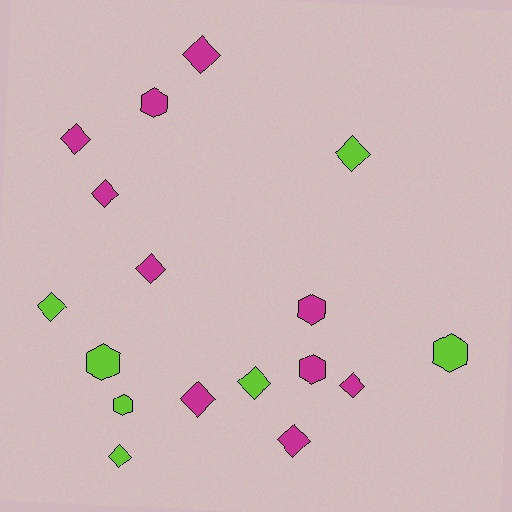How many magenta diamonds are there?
There are 7 magenta diamonds.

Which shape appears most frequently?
Diamond, with 11 objects.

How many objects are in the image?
There are 17 objects.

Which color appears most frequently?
Magenta, with 10 objects.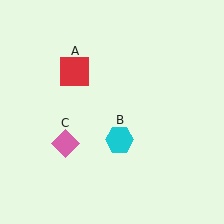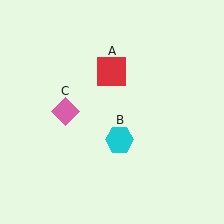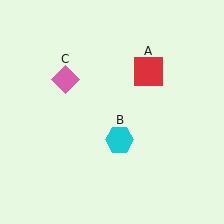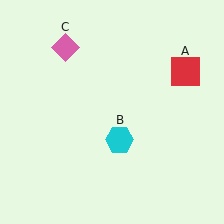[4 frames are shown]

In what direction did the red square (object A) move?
The red square (object A) moved right.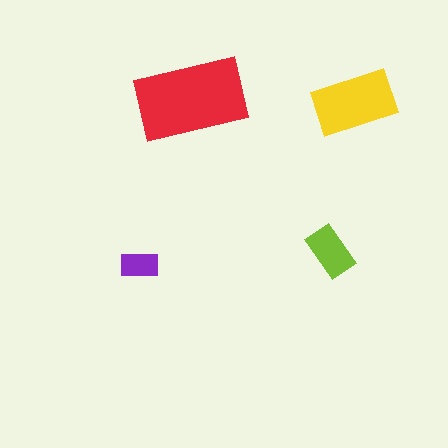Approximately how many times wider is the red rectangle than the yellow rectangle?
About 1.5 times wider.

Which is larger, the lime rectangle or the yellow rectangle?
The yellow one.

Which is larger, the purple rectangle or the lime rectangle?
The lime one.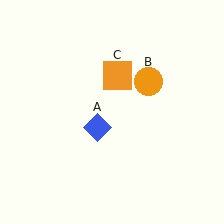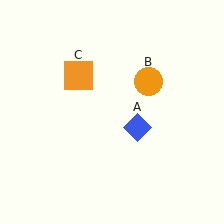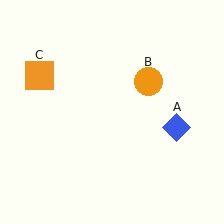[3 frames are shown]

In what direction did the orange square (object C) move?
The orange square (object C) moved left.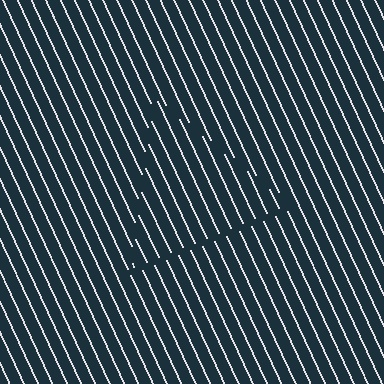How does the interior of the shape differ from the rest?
The interior of the shape contains the same grating, shifted by half a period — the contour is defined by the phase discontinuity where line-ends from the inner and outer gratings abut.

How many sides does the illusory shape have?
3 sides — the line-ends trace a triangle.